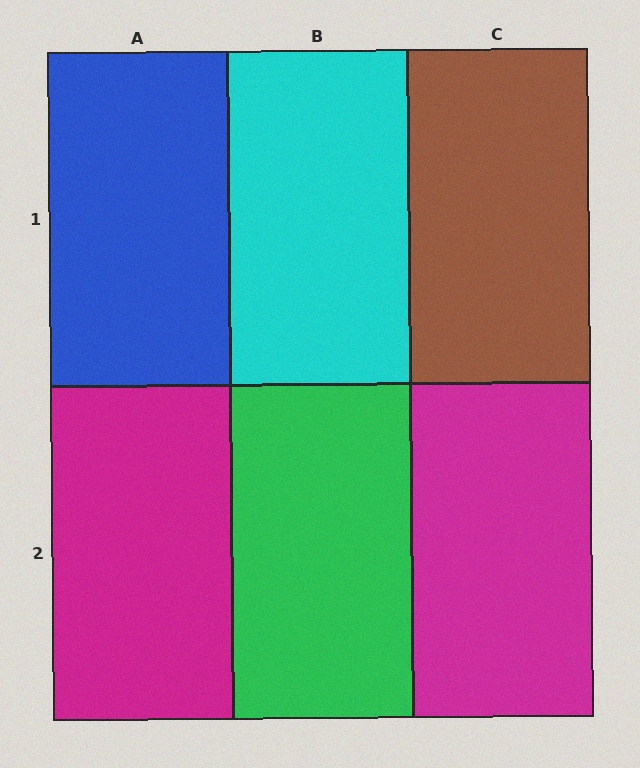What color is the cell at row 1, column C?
Brown.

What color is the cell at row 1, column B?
Cyan.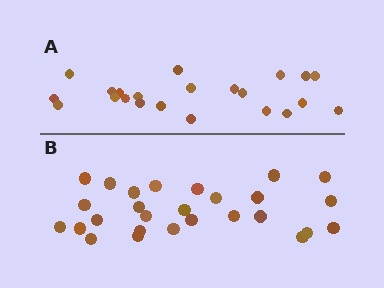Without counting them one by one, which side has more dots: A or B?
Region B (the bottom region) has more dots.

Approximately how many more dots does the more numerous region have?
Region B has about 5 more dots than region A.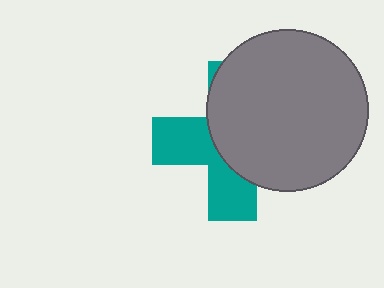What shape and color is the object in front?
The object in front is a gray circle.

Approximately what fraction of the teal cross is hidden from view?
Roughly 58% of the teal cross is hidden behind the gray circle.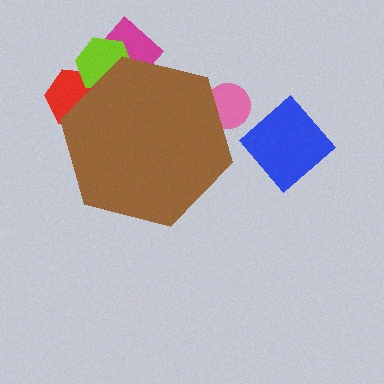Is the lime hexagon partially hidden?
Yes, the lime hexagon is partially hidden behind the brown hexagon.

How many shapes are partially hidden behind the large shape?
4 shapes are partially hidden.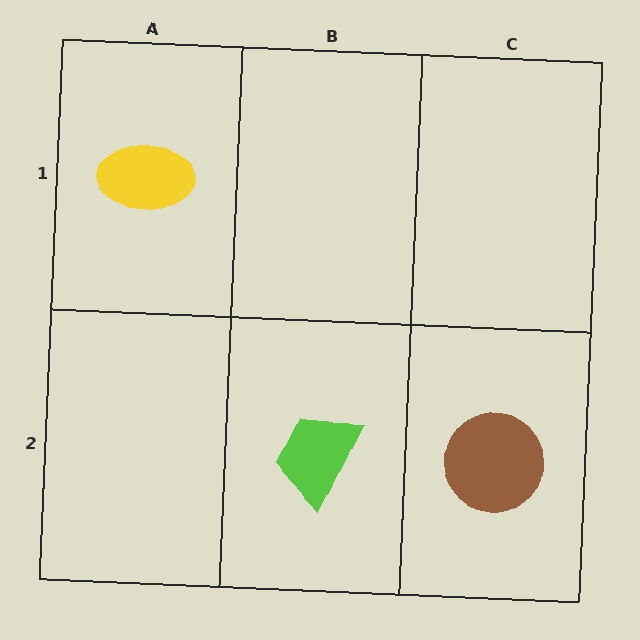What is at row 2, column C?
A brown circle.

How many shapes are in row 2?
2 shapes.